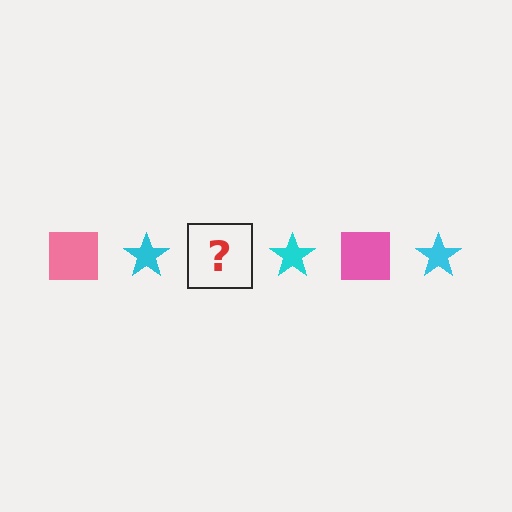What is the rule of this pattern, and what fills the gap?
The rule is that the pattern alternates between pink square and cyan star. The gap should be filled with a pink square.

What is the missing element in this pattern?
The missing element is a pink square.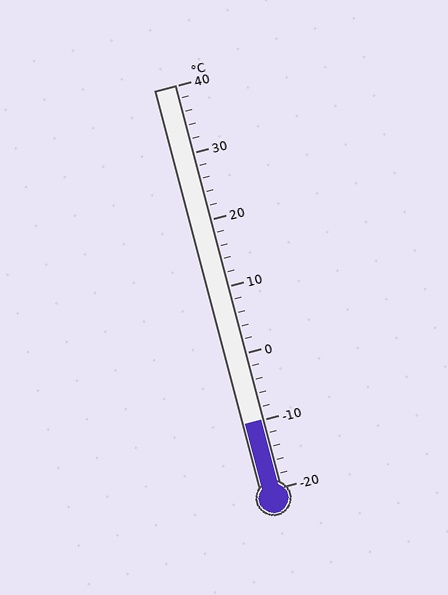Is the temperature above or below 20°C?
The temperature is below 20°C.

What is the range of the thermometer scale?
The thermometer scale ranges from -20°C to 40°C.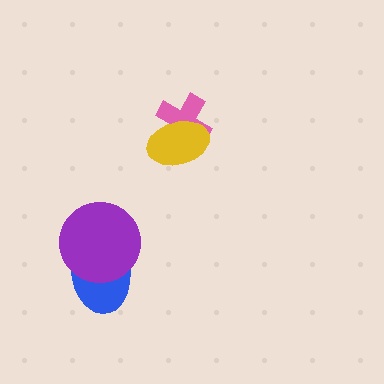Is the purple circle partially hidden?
No, no other shape covers it.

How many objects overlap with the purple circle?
1 object overlaps with the purple circle.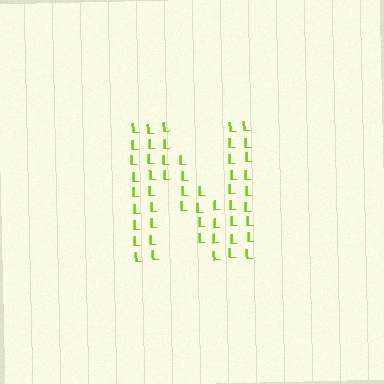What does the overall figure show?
The overall figure shows the letter N.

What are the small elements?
The small elements are letter L's.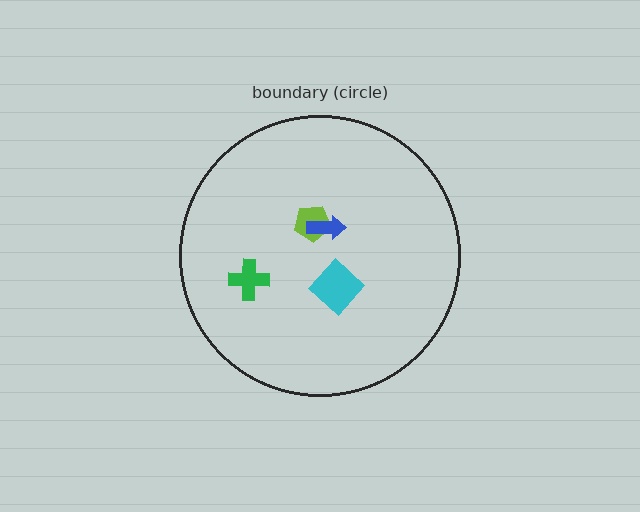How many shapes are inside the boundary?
4 inside, 0 outside.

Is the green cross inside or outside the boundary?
Inside.